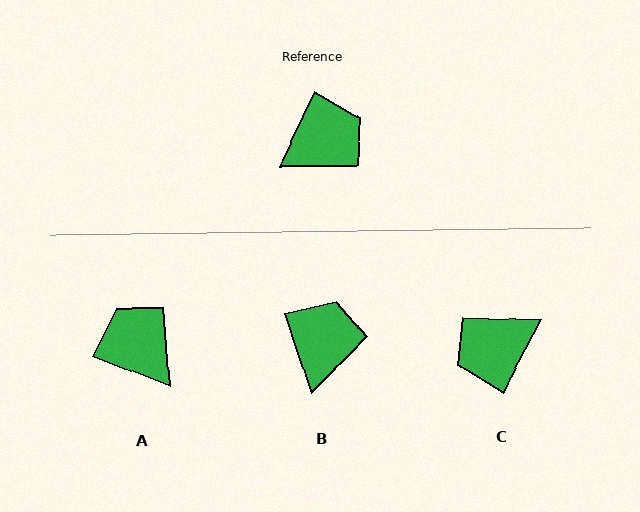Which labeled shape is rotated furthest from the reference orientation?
C, about 178 degrees away.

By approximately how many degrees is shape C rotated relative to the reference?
Approximately 178 degrees counter-clockwise.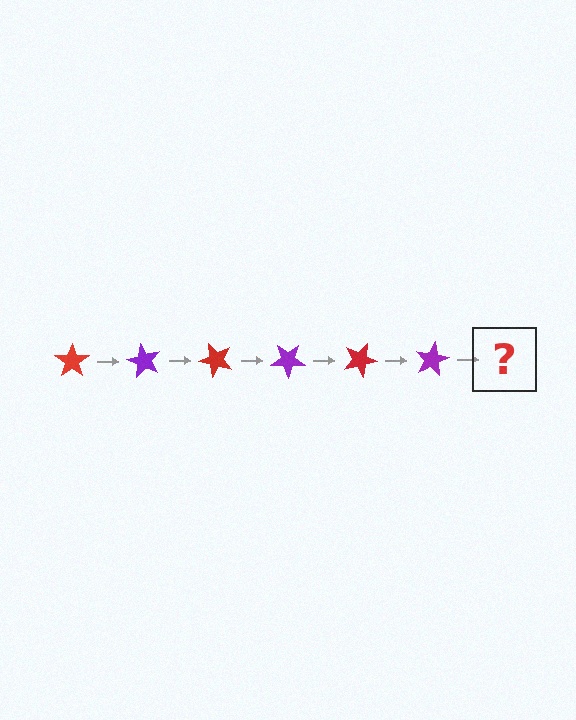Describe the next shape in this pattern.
It should be a red star, rotated 360 degrees from the start.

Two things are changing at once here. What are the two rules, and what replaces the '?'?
The two rules are that it rotates 60 degrees each step and the color cycles through red and purple. The '?' should be a red star, rotated 360 degrees from the start.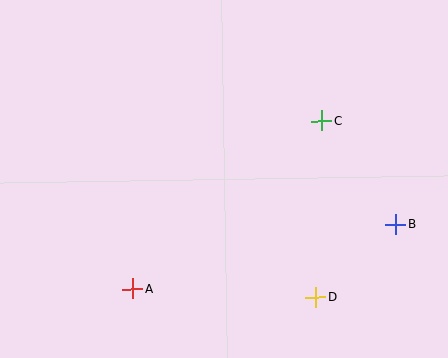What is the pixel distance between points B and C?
The distance between B and C is 127 pixels.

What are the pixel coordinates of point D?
Point D is at (315, 297).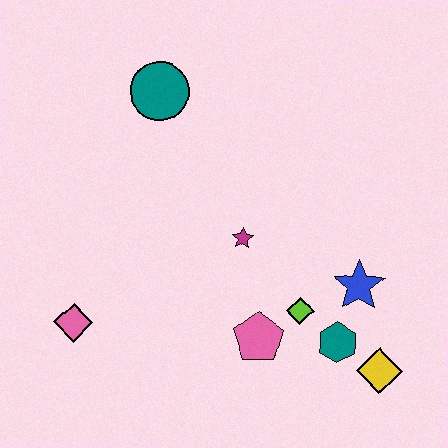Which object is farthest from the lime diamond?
The teal circle is farthest from the lime diamond.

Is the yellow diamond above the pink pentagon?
No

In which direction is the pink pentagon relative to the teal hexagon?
The pink pentagon is to the left of the teal hexagon.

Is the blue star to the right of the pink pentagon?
Yes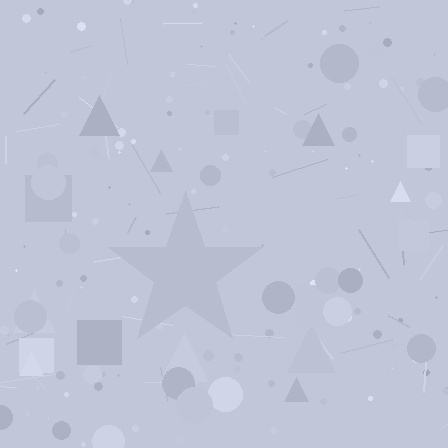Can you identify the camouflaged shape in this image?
The camouflaged shape is a star.